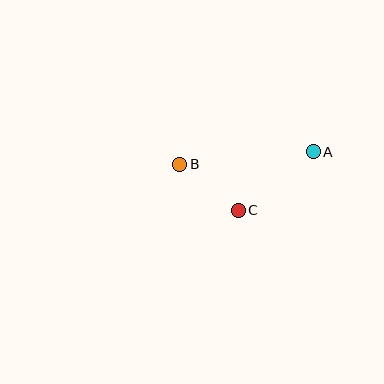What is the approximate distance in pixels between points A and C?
The distance between A and C is approximately 95 pixels.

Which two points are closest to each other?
Points B and C are closest to each other.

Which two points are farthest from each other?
Points A and B are farthest from each other.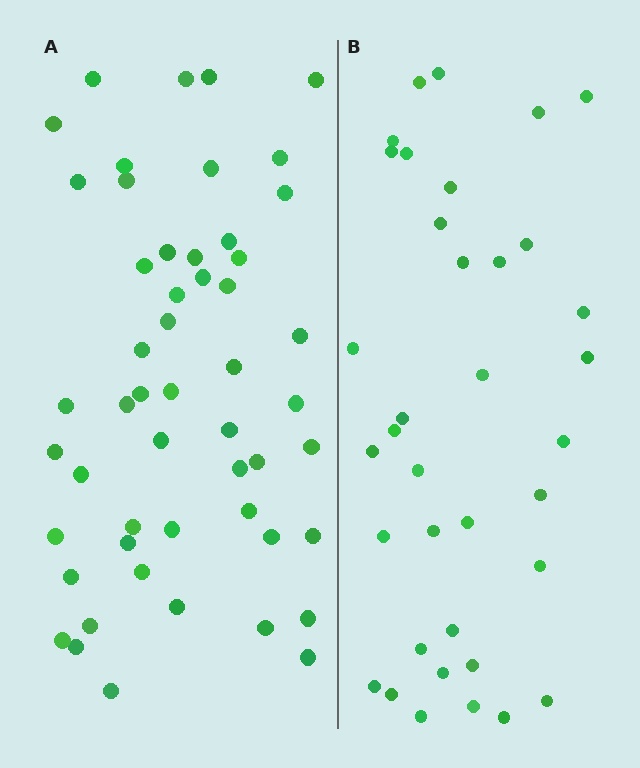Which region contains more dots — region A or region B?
Region A (the left region) has more dots.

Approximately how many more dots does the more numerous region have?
Region A has approximately 15 more dots than region B.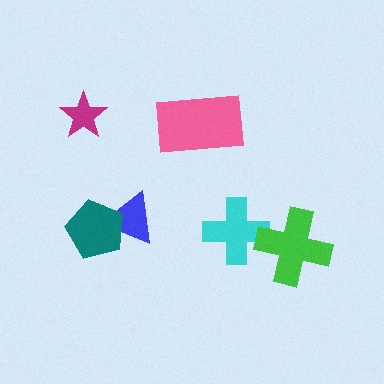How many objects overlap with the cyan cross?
1 object overlaps with the cyan cross.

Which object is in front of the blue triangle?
The teal pentagon is in front of the blue triangle.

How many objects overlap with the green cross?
1 object overlaps with the green cross.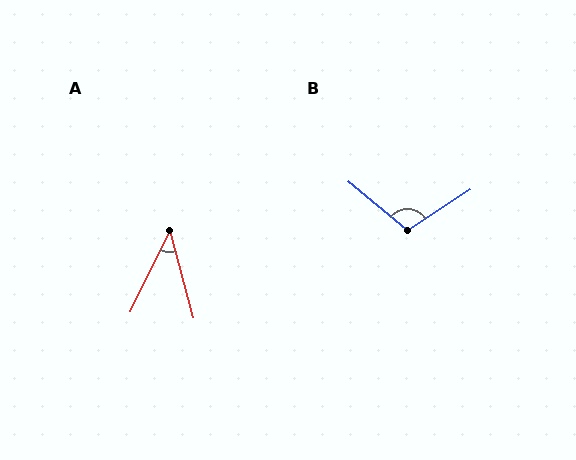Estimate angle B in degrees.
Approximately 107 degrees.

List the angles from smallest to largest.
A (41°), B (107°).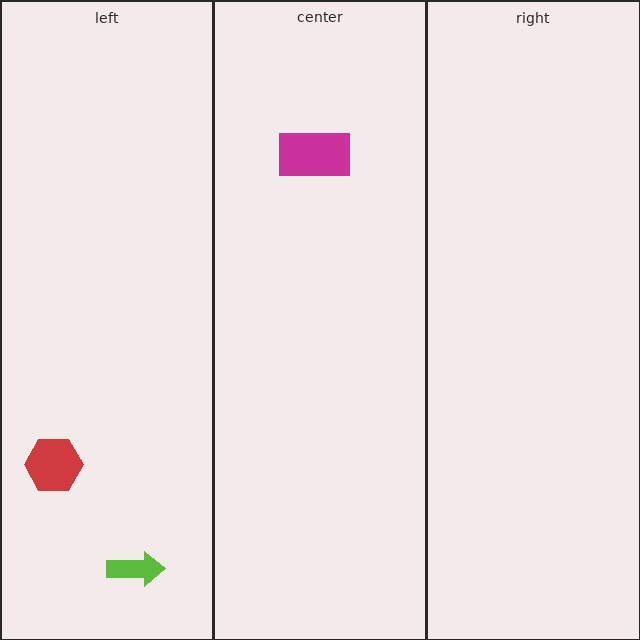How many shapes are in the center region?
1.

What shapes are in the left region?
The lime arrow, the red hexagon.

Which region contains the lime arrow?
The left region.